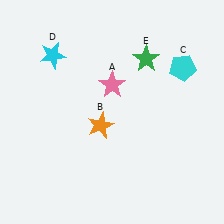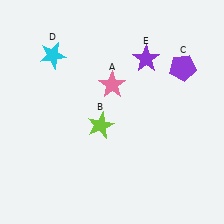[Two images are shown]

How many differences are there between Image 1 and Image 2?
There are 3 differences between the two images.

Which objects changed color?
B changed from orange to lime. C changed from cyan to purple. E changed from green to purple.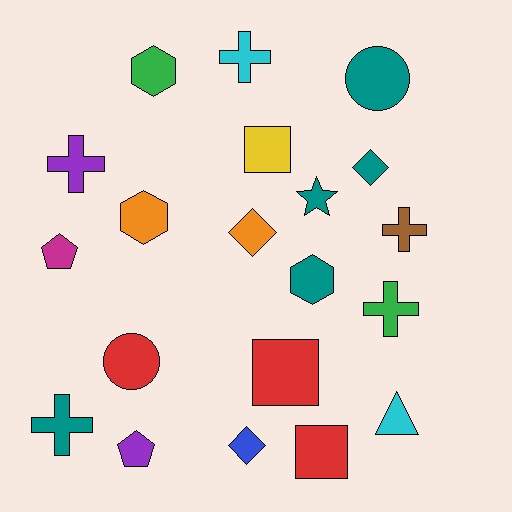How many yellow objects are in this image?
There is 1 yellow object.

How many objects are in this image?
There are 20 objects.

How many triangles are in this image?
There is 1 triangle.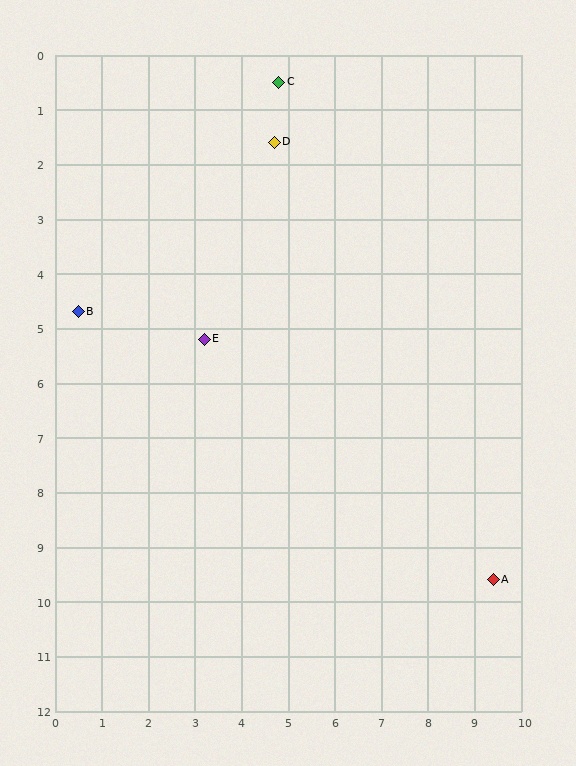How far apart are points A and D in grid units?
Points A and D are about 9.3 grid units apart.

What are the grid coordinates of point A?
Point A is at approximately (9.4, 9.6).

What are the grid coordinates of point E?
Point E is at approximately (3.2, 5.2).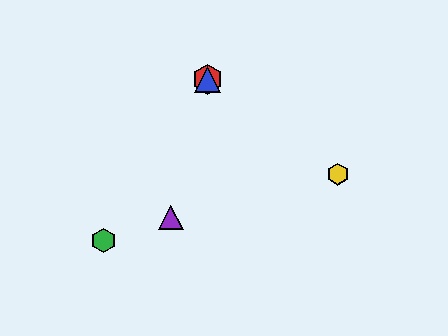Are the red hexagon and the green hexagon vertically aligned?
No, the red hexagon is at x≈207 and the green hexagon is at x≈104.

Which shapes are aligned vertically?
The red hexagon, the blue triangle are aligned vertically.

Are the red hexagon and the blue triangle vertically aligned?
Yes, both are at x≈207.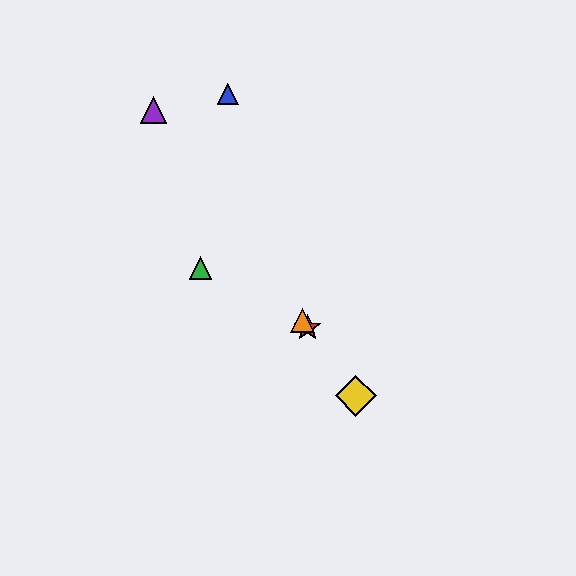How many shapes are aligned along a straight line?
4 shapes (the red star, the yellow diamond, the purple triangle, the orange triangle) are aligned along a straight line.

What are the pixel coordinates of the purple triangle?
The purple triangle is at (153, 110).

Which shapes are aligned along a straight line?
The red star, the yellow diamond, the purple triangle, the orange triangle are aligned along a straight line.